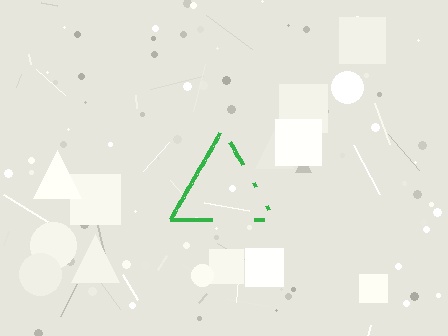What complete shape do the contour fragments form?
The contour fragments form a triangle.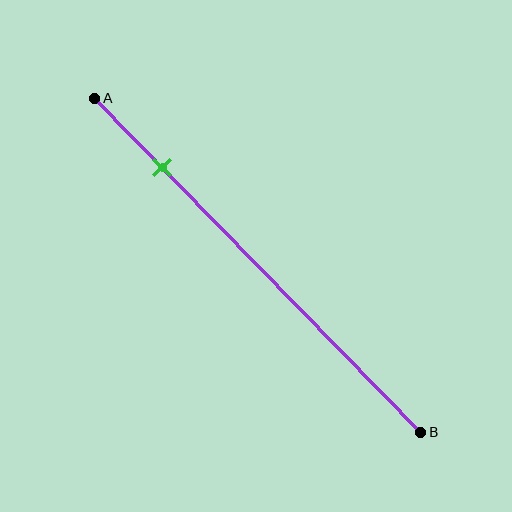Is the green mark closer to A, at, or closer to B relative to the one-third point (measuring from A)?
The green mark is closer to point A than the one-third point of segment AB.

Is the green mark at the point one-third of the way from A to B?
No, the mark is at about 20% from A, not at the 33% one-third point.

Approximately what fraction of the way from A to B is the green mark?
The green mark is approximately 20% of the way from A to B.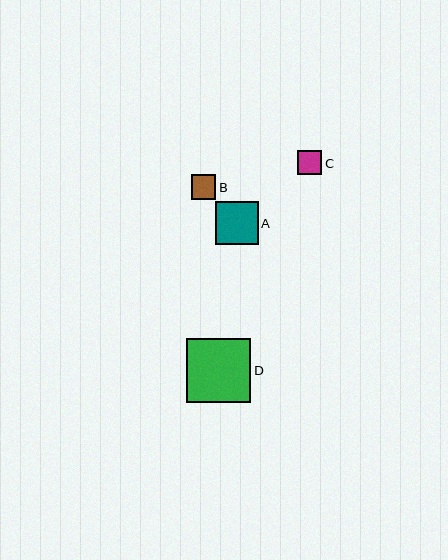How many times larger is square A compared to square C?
Square A is approximately 1.8 times the size of square C.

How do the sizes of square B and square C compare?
Square B and square C are approximately the same size.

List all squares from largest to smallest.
From largest to smallest: D, A, B, C.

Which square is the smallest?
Square C is the smallest with a size of approximately 24 pixels.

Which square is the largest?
Square D is the largest with a size of approximately 64 pixels.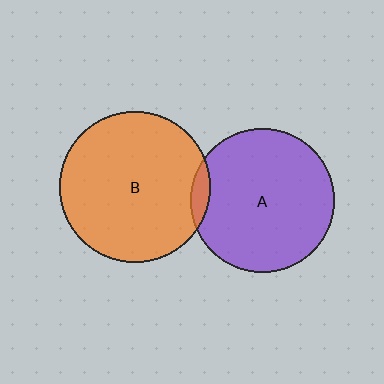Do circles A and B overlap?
Yes.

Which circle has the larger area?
Circle B (orange).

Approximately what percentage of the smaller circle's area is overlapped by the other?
Approximately 5%.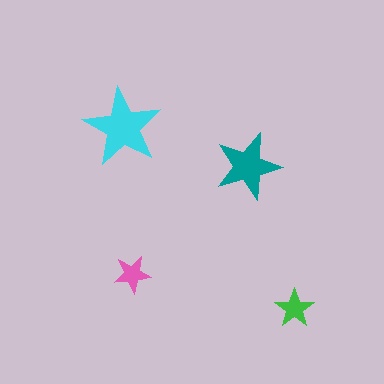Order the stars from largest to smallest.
the cyan one, the teal one, the green one, the pink one.